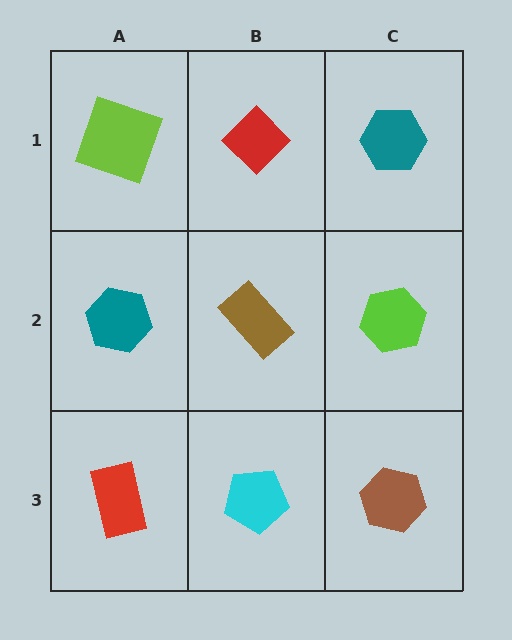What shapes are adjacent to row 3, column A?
A teal hexagon (row 2, column A), a cyan pentagon (row 3, column B).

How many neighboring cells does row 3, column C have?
2.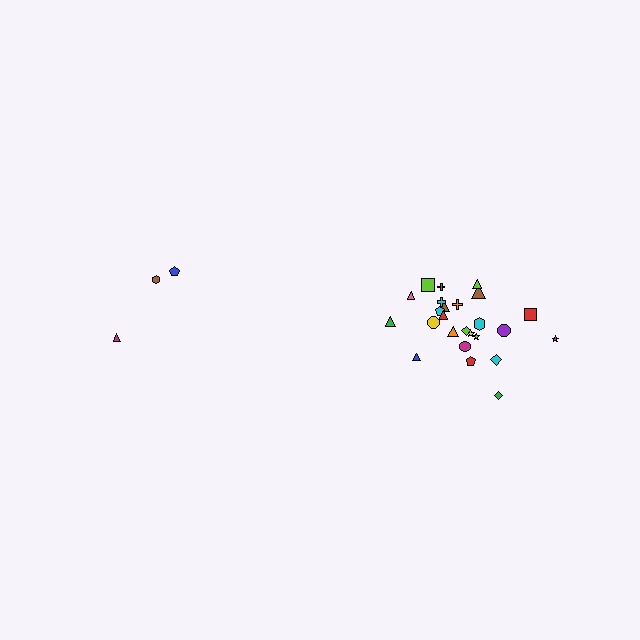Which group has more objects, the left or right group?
The right group.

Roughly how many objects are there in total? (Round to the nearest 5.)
Roughly 30 objects in total.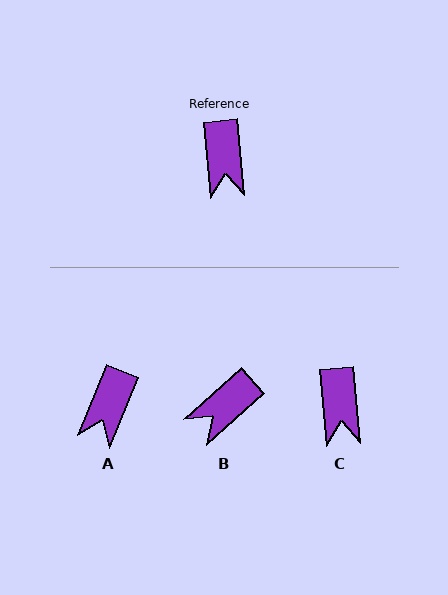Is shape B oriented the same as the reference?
No, it is off by about 53 degrees.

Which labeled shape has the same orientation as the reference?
C.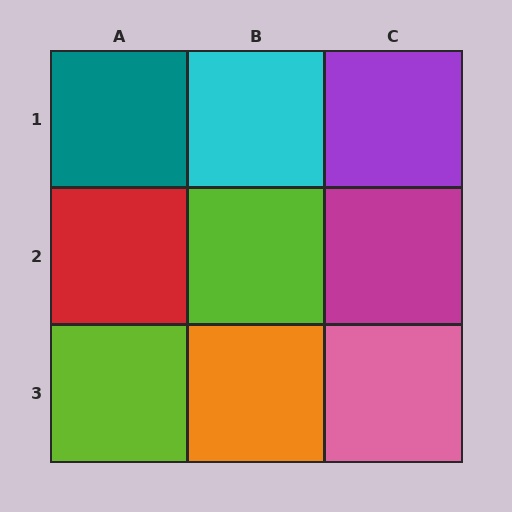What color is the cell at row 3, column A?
Lime.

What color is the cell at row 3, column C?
Pink.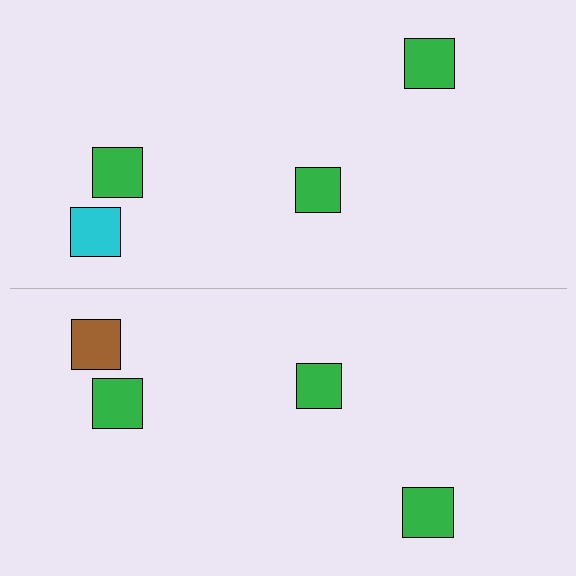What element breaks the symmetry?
The brown square on the bottom side breaks the symmetry — its mirror counterpart is cyan.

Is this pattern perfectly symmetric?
No, the pattern is not perfectly symmetric. The brown square on the bottom side breaks the symmetry — its mirror counterpart is cyan.